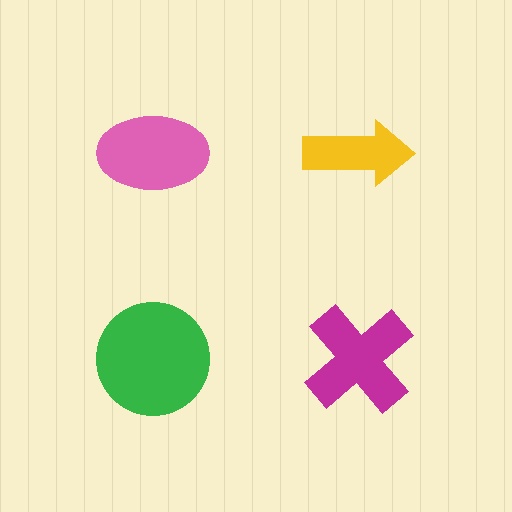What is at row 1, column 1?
A pink ellipse.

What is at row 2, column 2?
A magenta cross.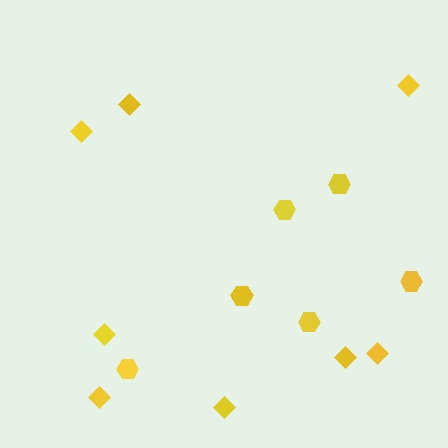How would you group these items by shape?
There are 2 groups: one group of hexagons (6) and one group of diamonds (8).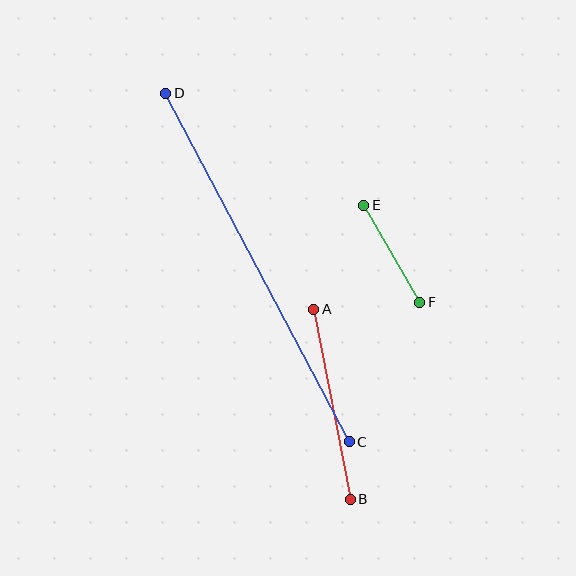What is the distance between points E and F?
The distance is approximately 112 pixels.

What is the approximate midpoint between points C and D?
The midpoint is at approximately (258, 268) pixels.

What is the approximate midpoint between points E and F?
The midpoint is at approximately (392, 254) pixels.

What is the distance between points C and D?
The distance is approximately 394 pixels.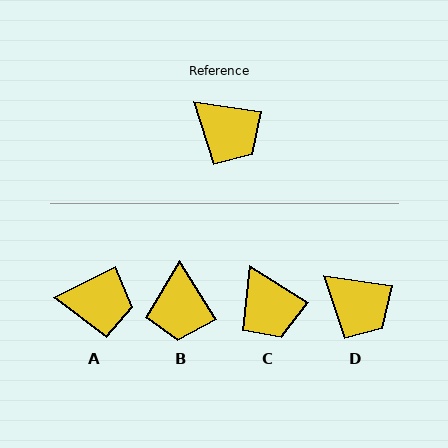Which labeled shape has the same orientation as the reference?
D.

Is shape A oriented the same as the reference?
No, it is off by about 35 degrees.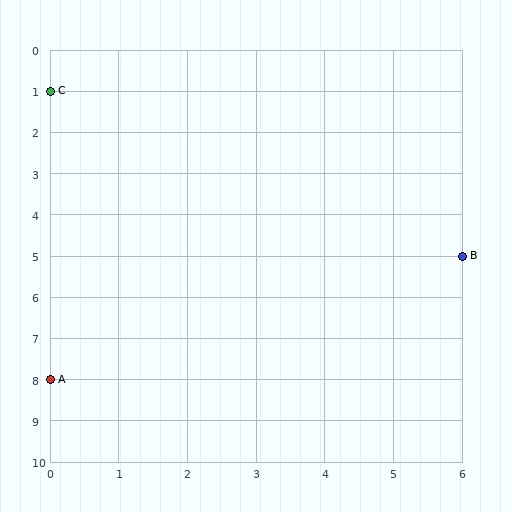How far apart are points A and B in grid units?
Points A and B are 6 columns and 3 rows apart (about 6.7 grid units diagonally).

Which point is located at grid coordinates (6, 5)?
Point B is at (6, 5).